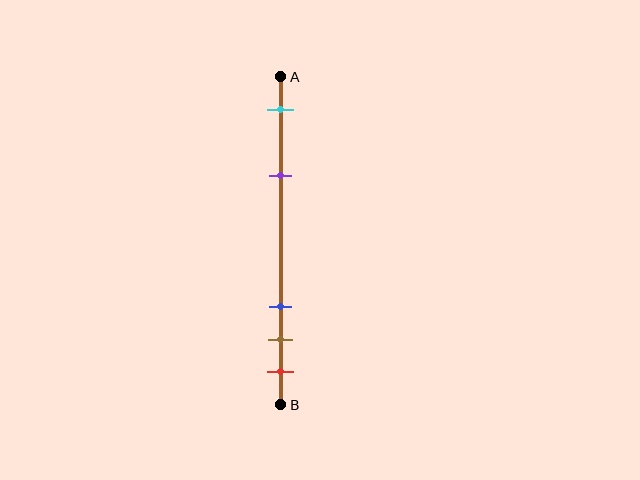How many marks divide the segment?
There are 5 marks dividing the segment.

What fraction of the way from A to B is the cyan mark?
The cyan mark is approximately 10% (0.1) of the way from A to B.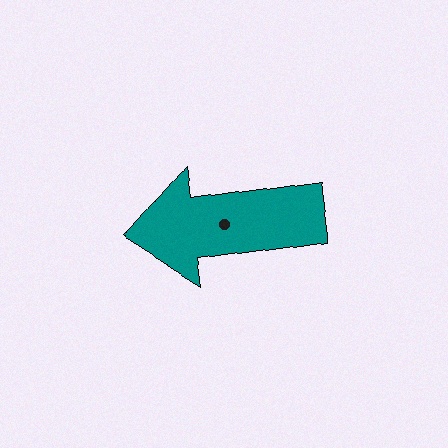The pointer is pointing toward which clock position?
Roughly 9 o'clock.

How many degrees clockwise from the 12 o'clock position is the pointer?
Approximately 262 degrees.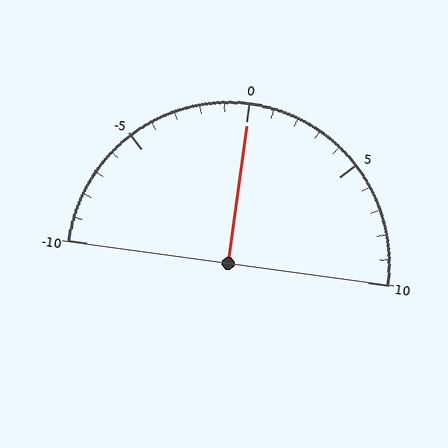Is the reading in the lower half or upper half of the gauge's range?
The reading is in the upper half of the range (-10 to 10).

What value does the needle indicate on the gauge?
The needle indicates approximately 0.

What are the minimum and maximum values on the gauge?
The gauge ranges from -10 to 10.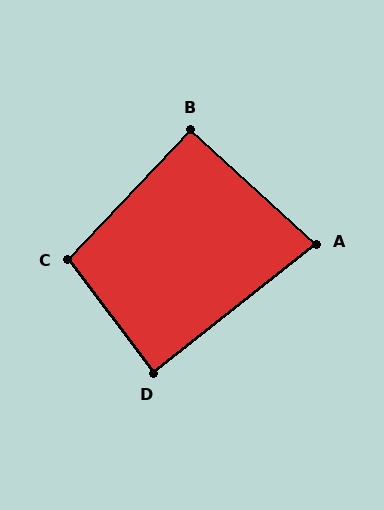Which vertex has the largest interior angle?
C, at approximately 99 degrees.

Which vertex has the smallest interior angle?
A, at approximately 81 degrees.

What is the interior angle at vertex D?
Approximately 89 degrees (approximately right).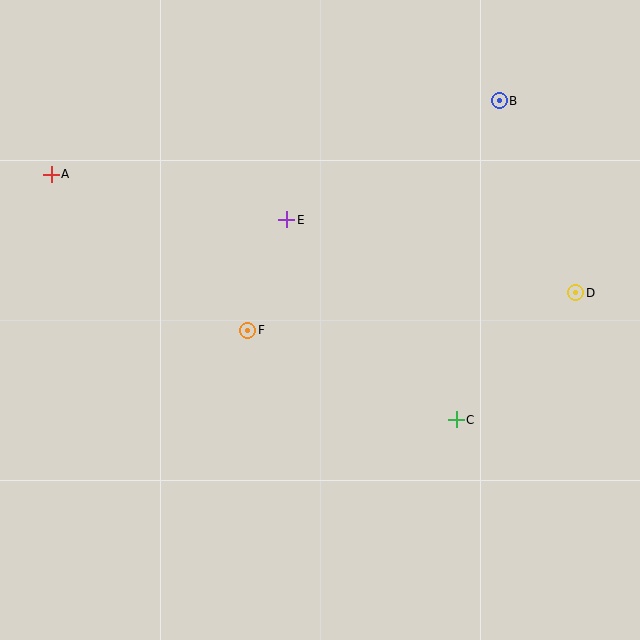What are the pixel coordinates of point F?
Point F is at (248, 330).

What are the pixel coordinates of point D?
Point D is at (576, 293).